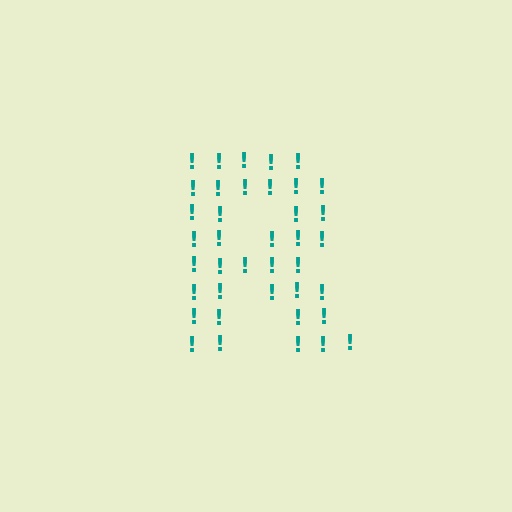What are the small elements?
The small elements are exclamation marks.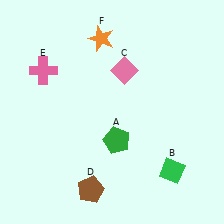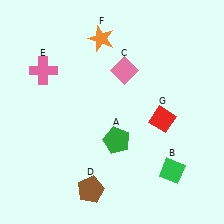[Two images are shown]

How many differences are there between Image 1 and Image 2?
There is 1 difference between the two images.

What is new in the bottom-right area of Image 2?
A red diamond (G) was added in the bottom-right area of Image 2.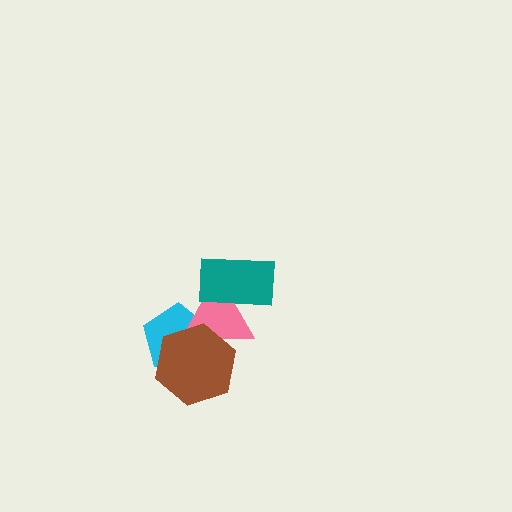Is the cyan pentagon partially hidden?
Yes, it is partially covered by another shape.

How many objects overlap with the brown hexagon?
2 objects overlap with the brown hexagon.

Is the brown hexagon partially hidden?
No, no other shape covers it.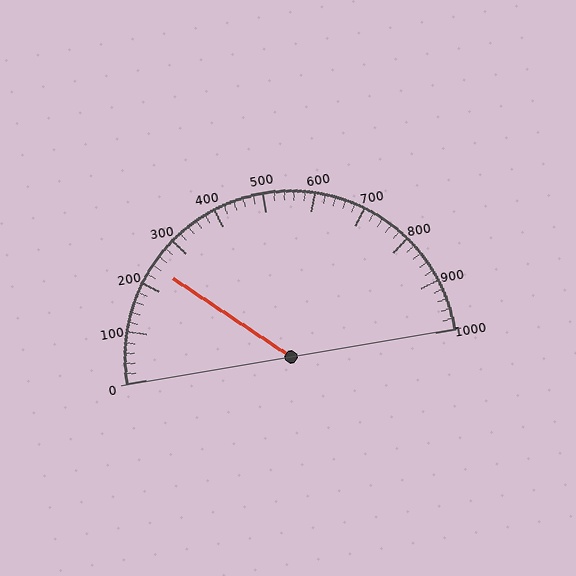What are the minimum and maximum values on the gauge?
The gauge ranges from 0 to 1000.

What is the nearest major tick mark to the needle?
The nearest major tick mark is 200.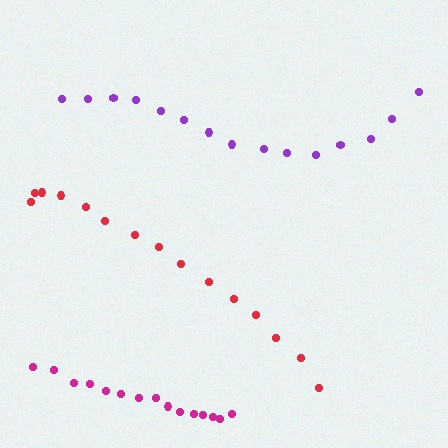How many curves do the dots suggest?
There are 3 distinct paths.